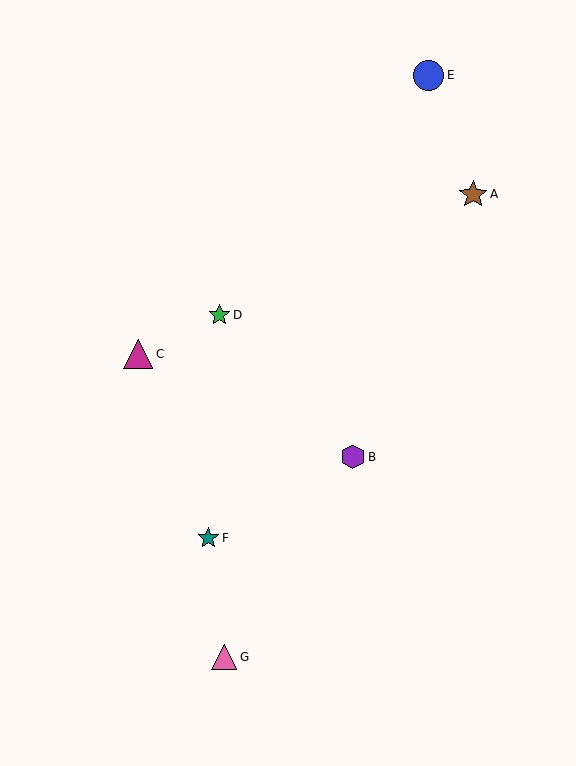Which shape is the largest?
The blue circle (labeled E) is the largest.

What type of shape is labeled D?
Shape D is a green star.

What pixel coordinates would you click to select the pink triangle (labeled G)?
Click at (224, 657) to select the pink triangle G.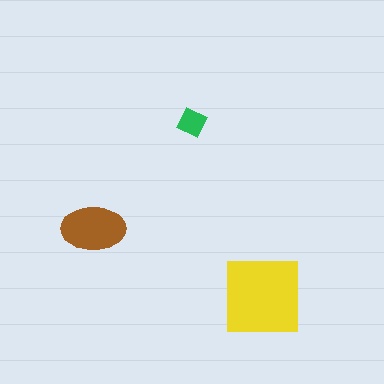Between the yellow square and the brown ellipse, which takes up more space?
The yellow square.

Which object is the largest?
The yellow square.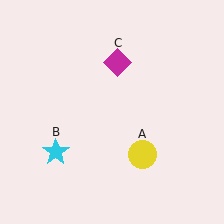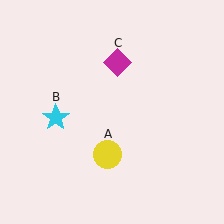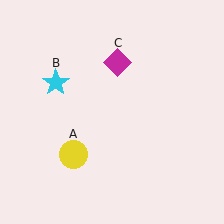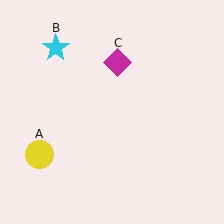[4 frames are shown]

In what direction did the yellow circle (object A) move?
The yellow circle (object A) moved left.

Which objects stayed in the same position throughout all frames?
Magenta diamond (object C) remained stationary.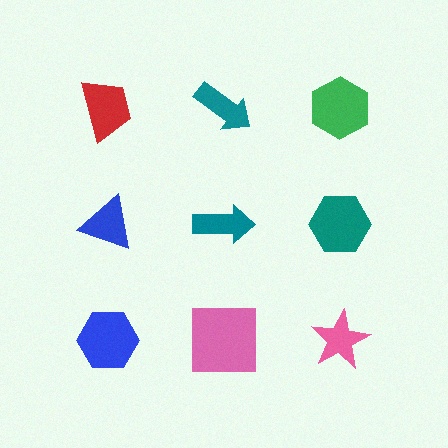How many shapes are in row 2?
3 shapes.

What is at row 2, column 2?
A teal arrow.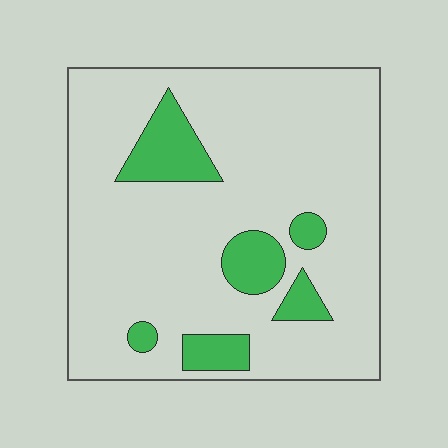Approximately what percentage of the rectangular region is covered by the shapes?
Approximately 15%.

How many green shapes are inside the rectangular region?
6.